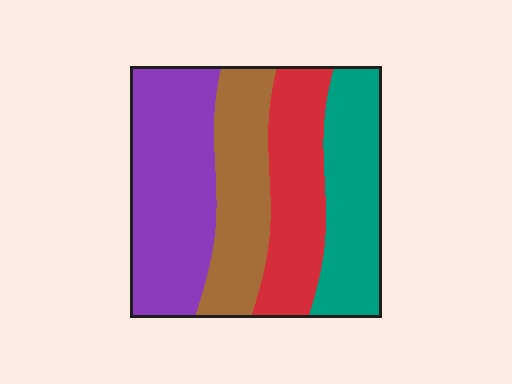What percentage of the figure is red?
Red takes up about one fifth (1/5) of the figure.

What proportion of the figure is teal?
Teal covers about 25% of the figure.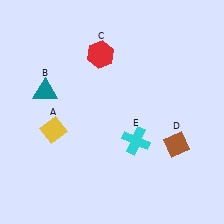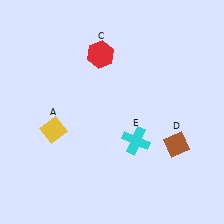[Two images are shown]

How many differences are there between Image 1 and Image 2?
There is 1 difference between the two images.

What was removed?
The teal triangle (B) was removed in Image 2.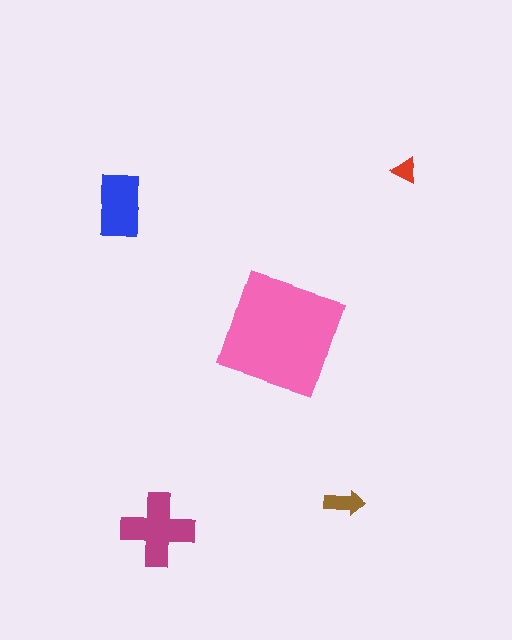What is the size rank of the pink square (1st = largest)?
1st.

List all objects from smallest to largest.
The red triangle, the brown arrow, the blue rectangle, the magenta cross, the pink square.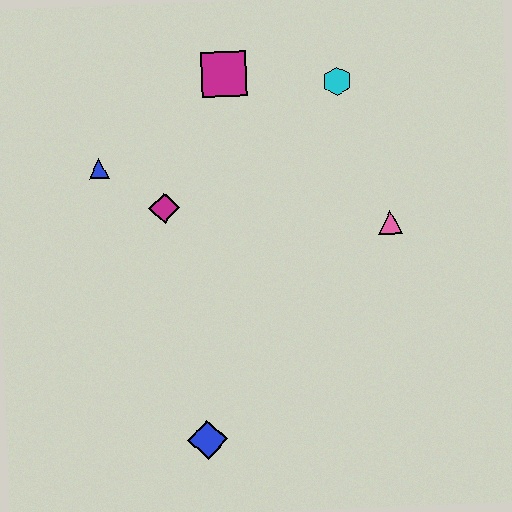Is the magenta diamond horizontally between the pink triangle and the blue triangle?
Yes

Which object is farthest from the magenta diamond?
The blue diamond is farthest from the magenta diamond.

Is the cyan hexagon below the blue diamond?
No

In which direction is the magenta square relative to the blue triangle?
The magenta square is to the right of the blue triangle.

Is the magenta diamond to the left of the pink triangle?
Yes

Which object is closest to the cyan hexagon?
The magenta square is closest to the cyan hexagon.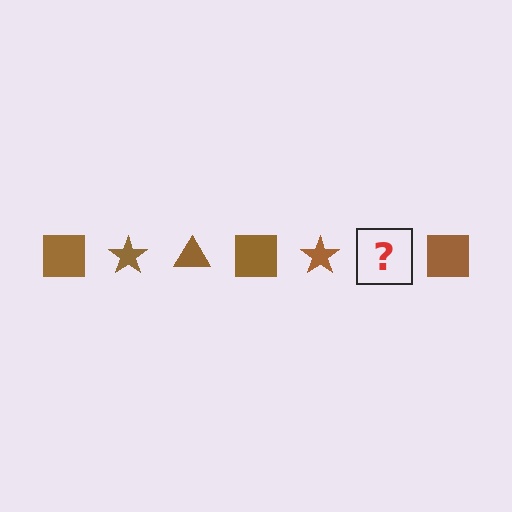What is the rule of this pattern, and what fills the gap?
The rule is that the pattern cycles through square, star, triangle shapes in brown. The gap should be filled with a brown triangle.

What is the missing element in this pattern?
The missing element is a brown triangle.